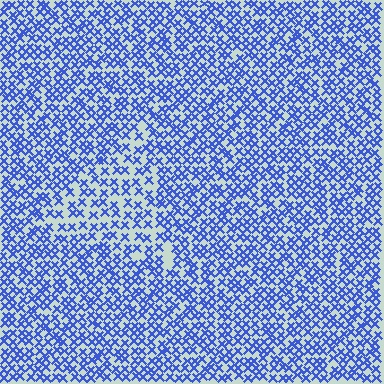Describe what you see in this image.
The image contains small blue elements arranged at two different densities. A triangle-shaped region is visible where the elements are less densely packed than the surrounding area.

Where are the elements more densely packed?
The elements are more densely packed outside the triangle boundary.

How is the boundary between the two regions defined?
The boundary is defined by a change in element density (approximately 1.6x ratio). All elements are the same color, size, and shape.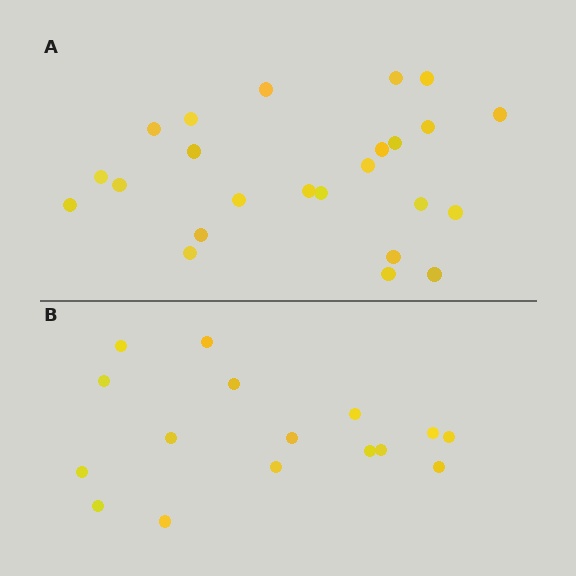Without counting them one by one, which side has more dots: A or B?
Region A (the top region) has more dots.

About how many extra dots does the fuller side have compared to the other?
Region A has roughly 8 or so more dots than region B.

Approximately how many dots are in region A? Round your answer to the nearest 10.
About 20 dots. (The exact count is 24, which rounds to 20.)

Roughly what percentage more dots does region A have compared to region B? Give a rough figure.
About 50% more.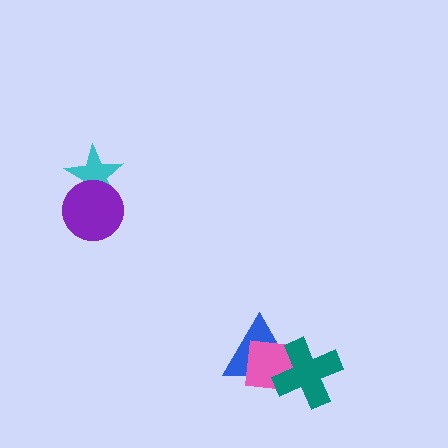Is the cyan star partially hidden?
Yes, it is partially covered by another shape.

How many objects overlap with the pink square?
2 objects overlap with the pink square.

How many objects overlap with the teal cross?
2 objects overlap with the teal cross.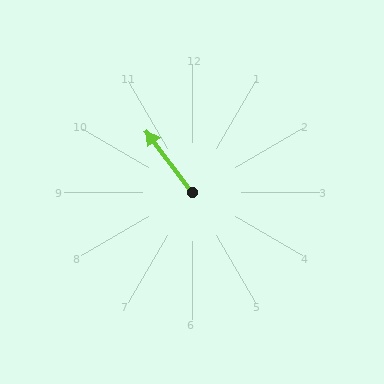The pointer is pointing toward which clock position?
Roughly 11 o'clock.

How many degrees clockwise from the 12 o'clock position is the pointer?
Approximately 323 degrees.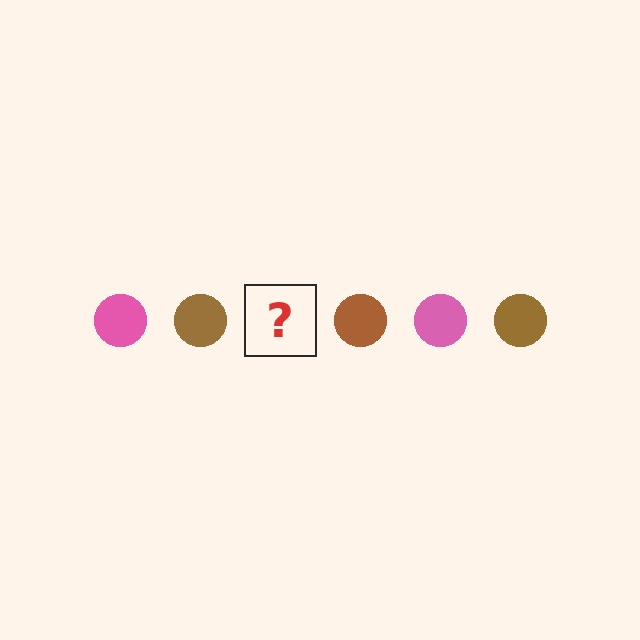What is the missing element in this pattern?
The missing element is a pink circle.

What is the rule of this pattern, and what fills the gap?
The rule is that the pattern cycles through pink, brown circles. The gap should be filled with a pink circle.